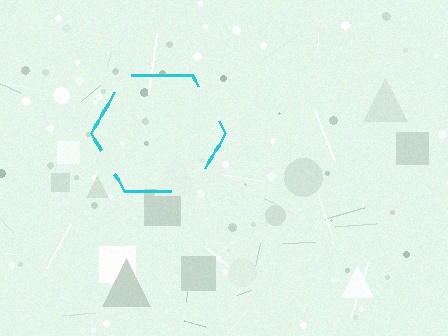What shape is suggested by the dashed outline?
The dashed outline suggests a hexagon.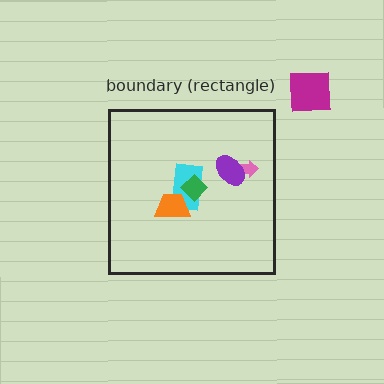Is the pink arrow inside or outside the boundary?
Inside.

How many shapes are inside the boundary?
5 inside, 1 outside.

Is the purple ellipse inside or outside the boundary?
Inside.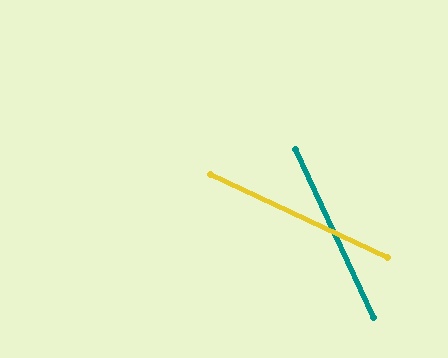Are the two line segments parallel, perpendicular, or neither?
Neither parallel nor perpendicular — they differ by about 40°.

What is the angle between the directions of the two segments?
Approximately 40 degrees.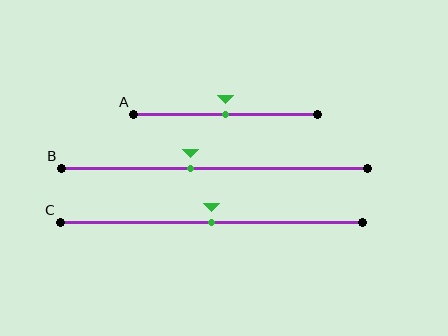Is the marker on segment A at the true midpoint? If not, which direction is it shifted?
Yes, the marker on segment A is at the true midpoint.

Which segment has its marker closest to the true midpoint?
Segment A has its marker closest to the true midpoint.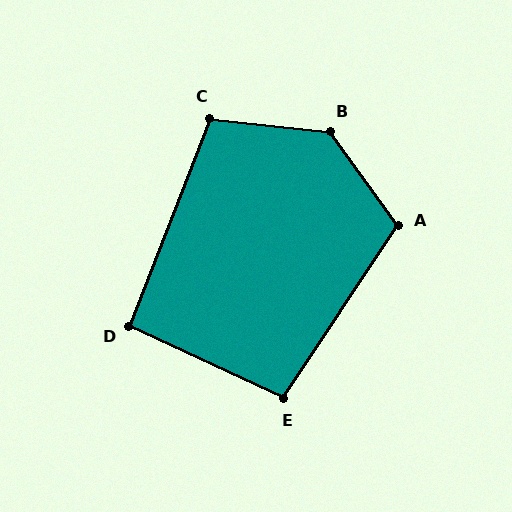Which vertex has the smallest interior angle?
D, at approximately 94 degrees.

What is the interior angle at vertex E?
Approximately 98 degrees (obtuse).